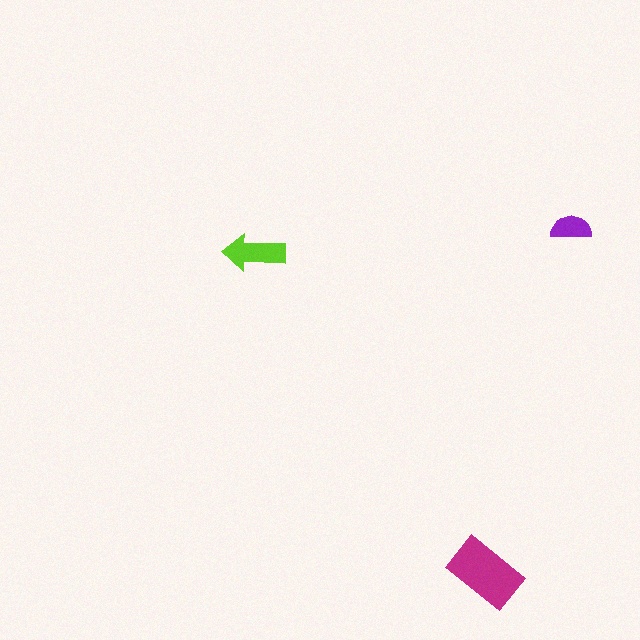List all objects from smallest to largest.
The purple semicircle, the lime arrow, the magenta rectangle.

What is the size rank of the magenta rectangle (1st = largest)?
1st.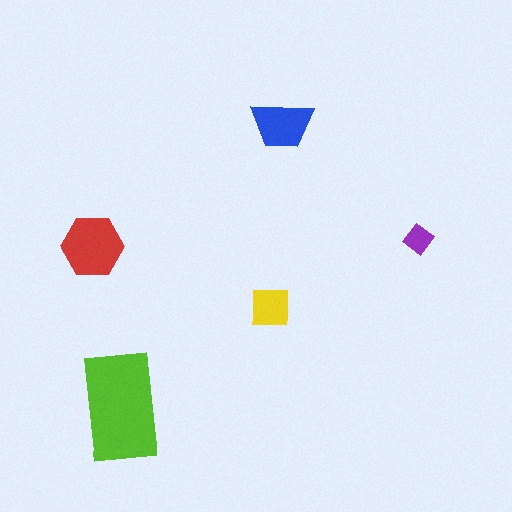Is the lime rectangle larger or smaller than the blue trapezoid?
Larger.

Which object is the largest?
The lime rectangle.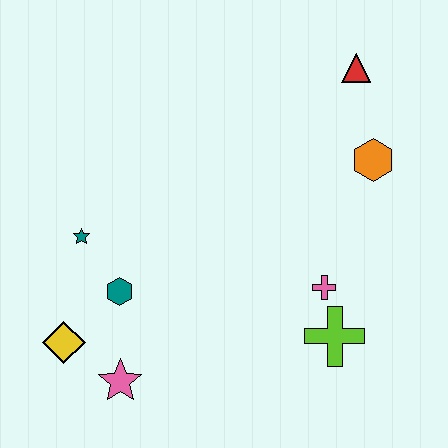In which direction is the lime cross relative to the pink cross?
The lime cross is below the pink cross.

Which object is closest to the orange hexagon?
The red triangle is closest to the orange hexagon.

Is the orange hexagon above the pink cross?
Yes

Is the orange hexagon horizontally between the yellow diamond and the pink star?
No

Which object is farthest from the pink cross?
The yellow diamond is farthest from the pink cross.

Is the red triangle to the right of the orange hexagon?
No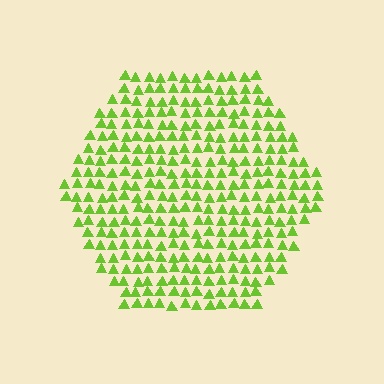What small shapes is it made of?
It is made of small triangles.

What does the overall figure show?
The overall figure shows a hexagon.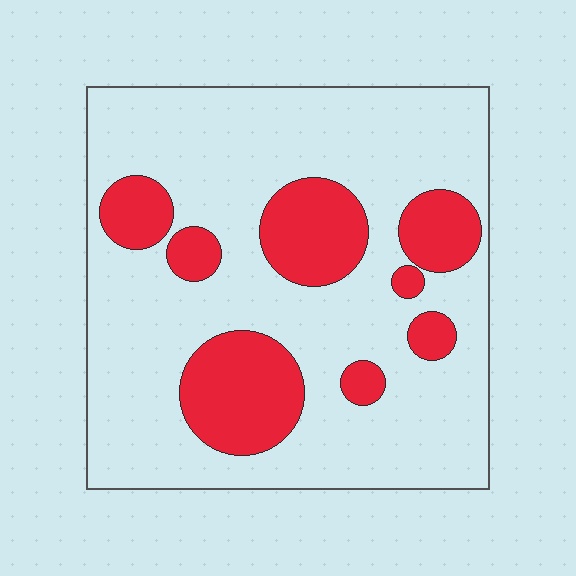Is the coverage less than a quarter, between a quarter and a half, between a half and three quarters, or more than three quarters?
Less than a quarter.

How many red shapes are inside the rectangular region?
8.